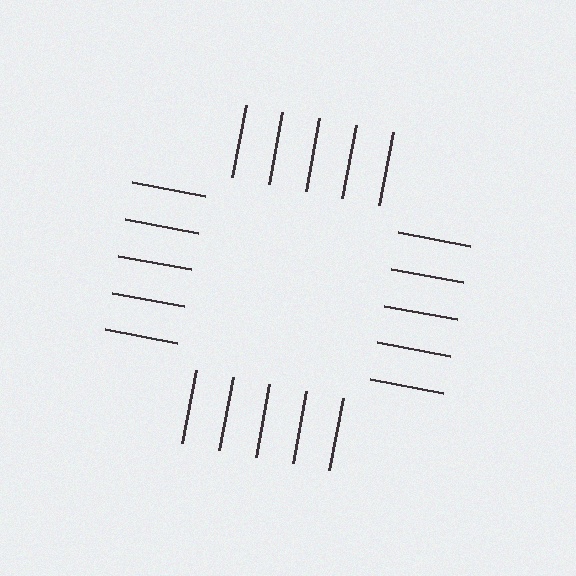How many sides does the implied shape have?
4 sides — the line-ends trace a square.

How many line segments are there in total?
20 — 5 along each of the 4 edges.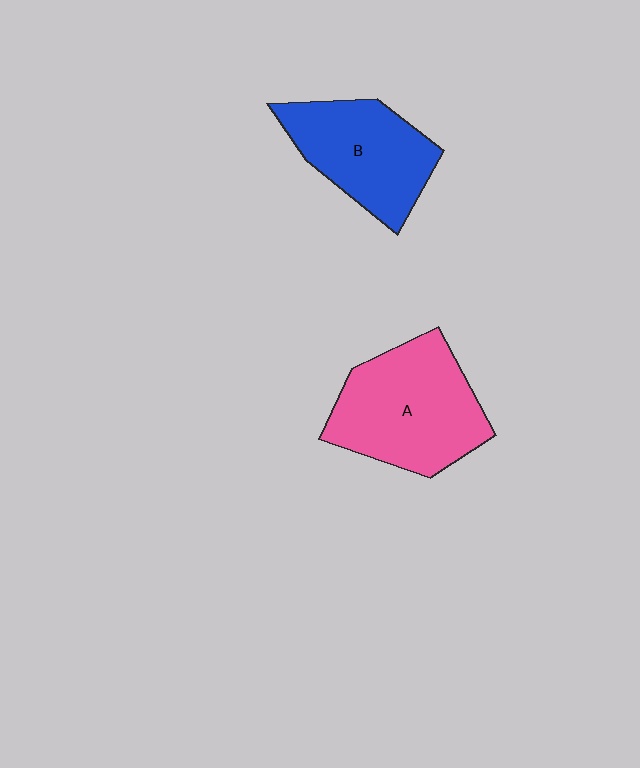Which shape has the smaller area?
Shape B (blue).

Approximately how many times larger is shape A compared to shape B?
Approximately 1.2 times.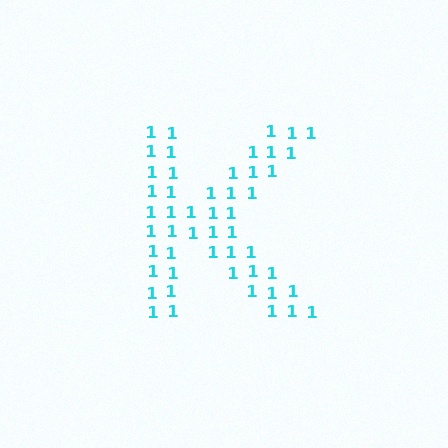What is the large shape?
The large shape is the letter K.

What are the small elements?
The small elements are digit 1's.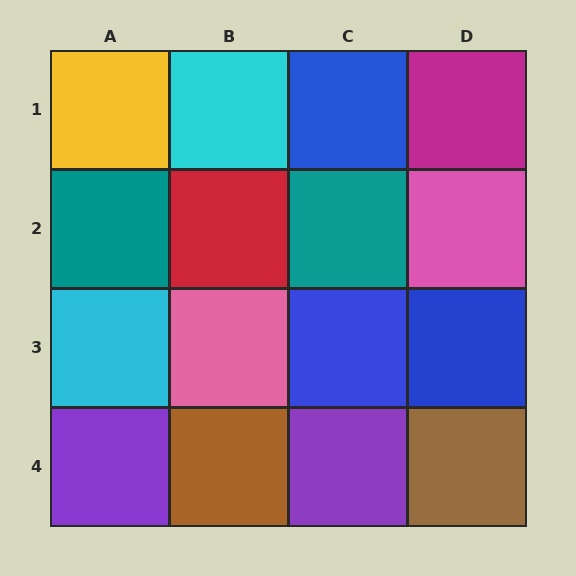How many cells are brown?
2 cells are brown.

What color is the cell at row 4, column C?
Purple.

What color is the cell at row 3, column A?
Cyan.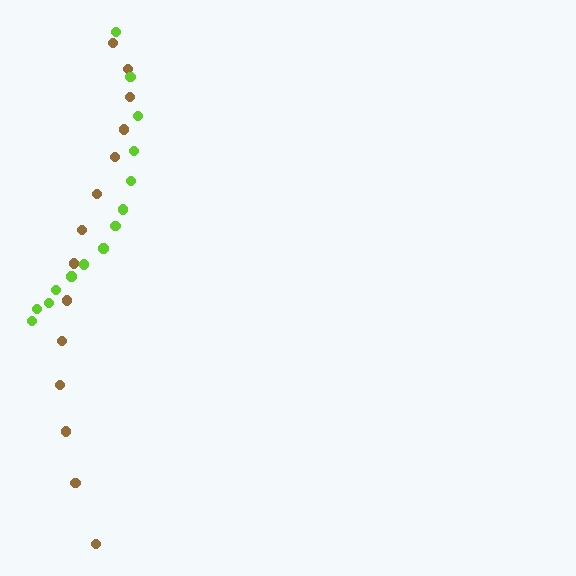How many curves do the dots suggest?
There are 2 distinct paths.